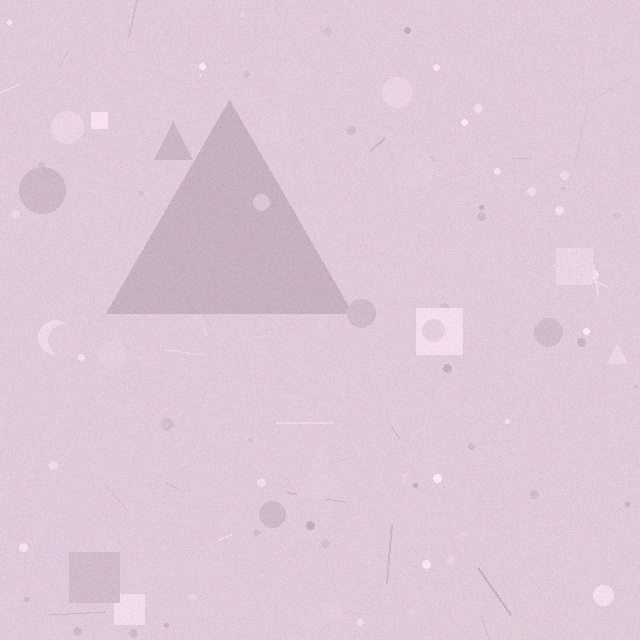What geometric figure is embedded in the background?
A triangle is embedded in the background.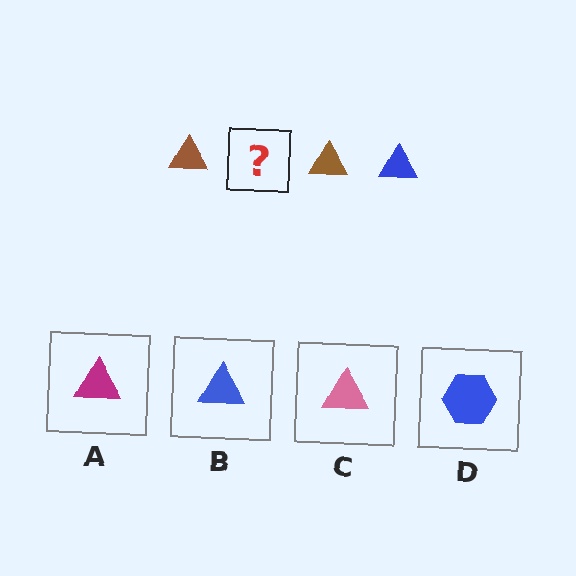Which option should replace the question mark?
Option B.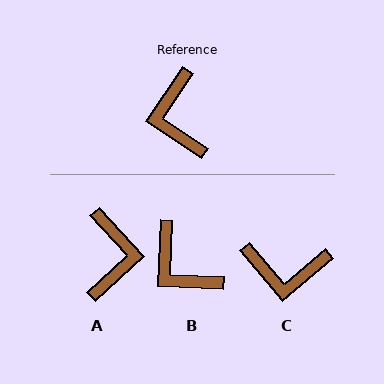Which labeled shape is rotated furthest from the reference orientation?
A, about 167 degrees away.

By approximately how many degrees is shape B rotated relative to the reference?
Approximately 31 degrees counter-clockwise.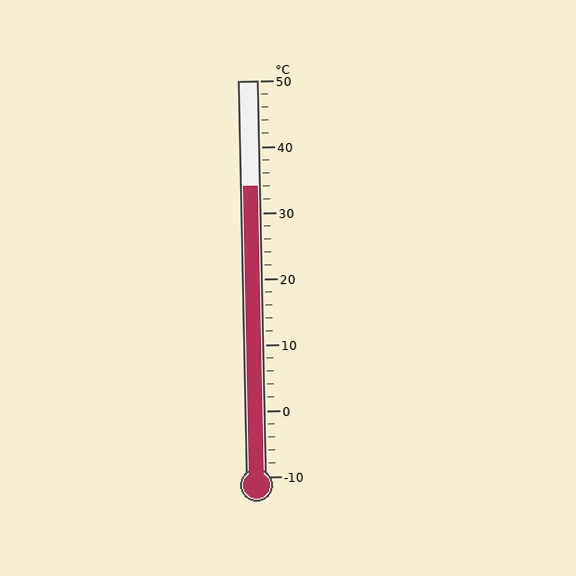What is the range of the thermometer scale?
The thermometer scale ranges from -10°C to 50°C.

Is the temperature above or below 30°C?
The temperature is above 30°C.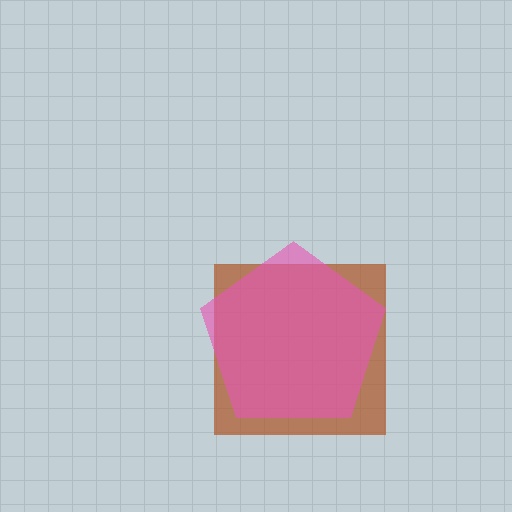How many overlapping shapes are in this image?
There are 2 overlapping shapes in the image.